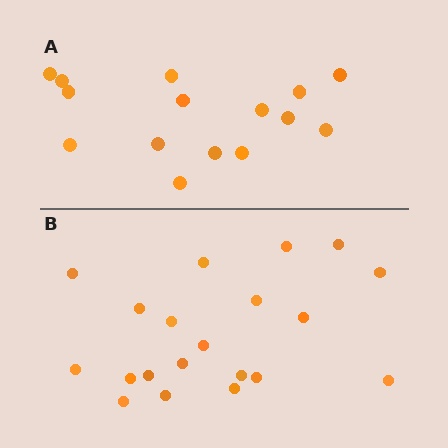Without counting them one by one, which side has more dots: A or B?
Region B (the bottom region) has more dots.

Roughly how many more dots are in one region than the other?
Region B has about 5 more dots than region A.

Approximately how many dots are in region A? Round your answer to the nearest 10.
About 20 dots. (The exact count is 15, which rounds to 20.)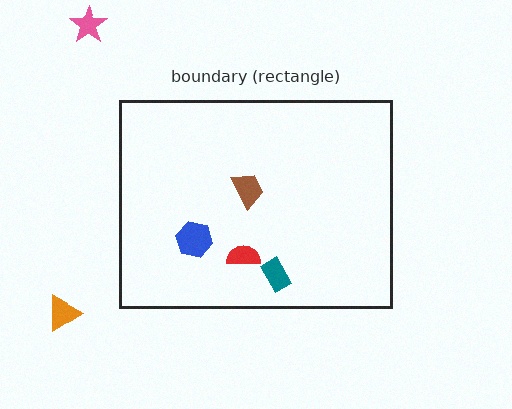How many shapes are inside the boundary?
4 inside, 2 outside.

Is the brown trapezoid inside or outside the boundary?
Inside.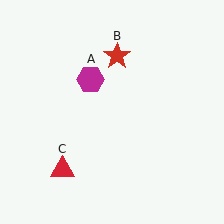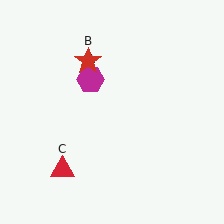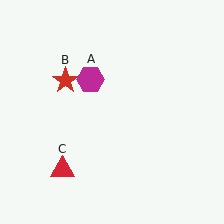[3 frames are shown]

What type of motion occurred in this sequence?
The red star (object B) rotated counterclockwise around the center of the scene.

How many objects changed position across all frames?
1 object changed position: red star (object B).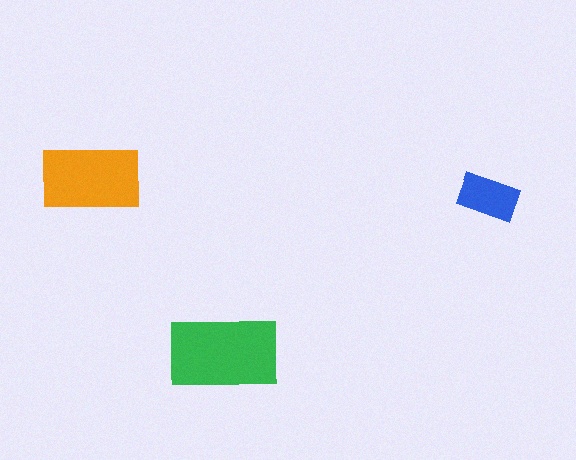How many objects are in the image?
There are 3 objects in the image.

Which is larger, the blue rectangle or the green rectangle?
The green one.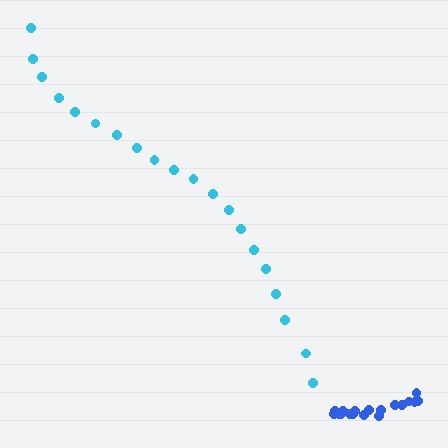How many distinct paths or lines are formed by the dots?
There are 2 distinct paths.